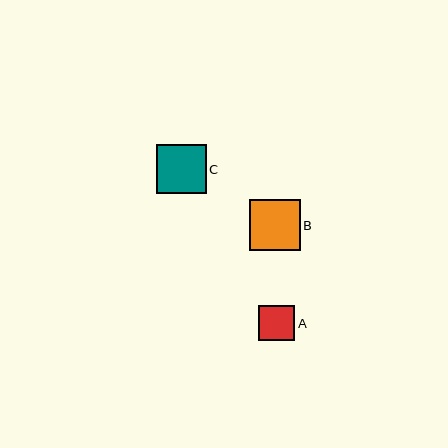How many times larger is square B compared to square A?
Square B is approximately 1.4 times the size of square A.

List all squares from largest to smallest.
From largest to smallest: B, C, A.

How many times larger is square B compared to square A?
Square B is approximately 1.4 times the size of square A.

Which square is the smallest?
Square A is the smallest with a size of approximately 36 pixels.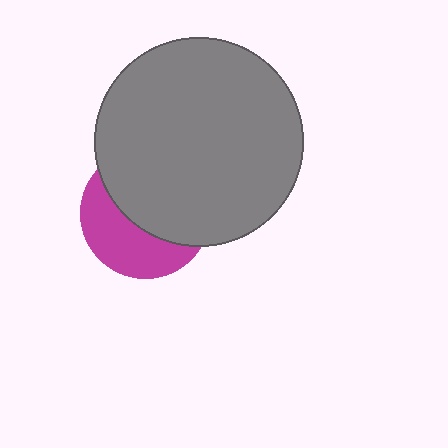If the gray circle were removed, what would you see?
You would see the complete magenta circle.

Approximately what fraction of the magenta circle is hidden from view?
Roughly 58% of the magenta circle is hidden behind the gray circle.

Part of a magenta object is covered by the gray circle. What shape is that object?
It is a circle.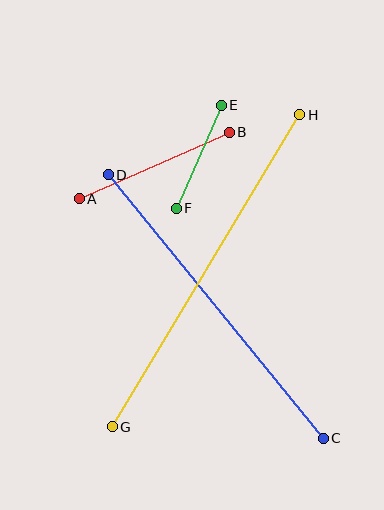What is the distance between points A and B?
The distance is approximately 164 pixels.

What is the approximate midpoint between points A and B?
The midpoint is at approximately (154, 166) pixels.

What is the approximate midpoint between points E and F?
The midpoint is at approximately (199, 157) pixels.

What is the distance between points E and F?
The distance is approximately 112 pixels.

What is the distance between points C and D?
The distance is approximately 340 pixels.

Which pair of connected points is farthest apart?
Points G and H are farthest apart.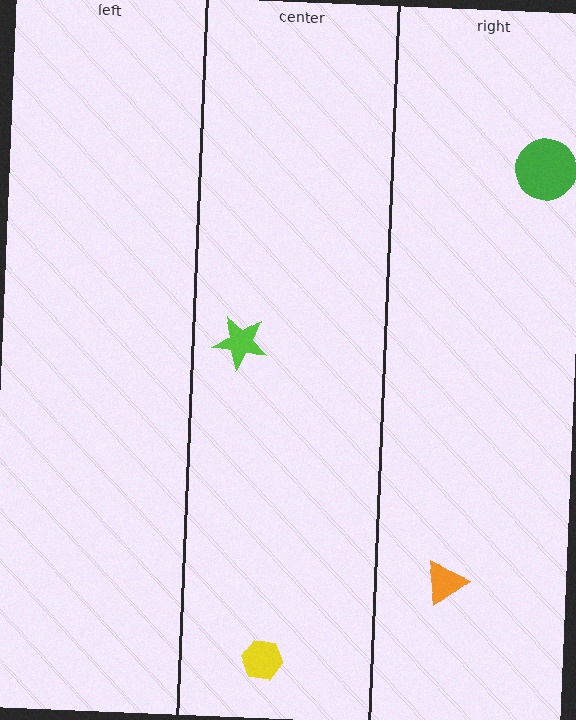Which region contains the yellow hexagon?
The center region.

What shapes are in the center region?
The yellow hexagon, the lime star.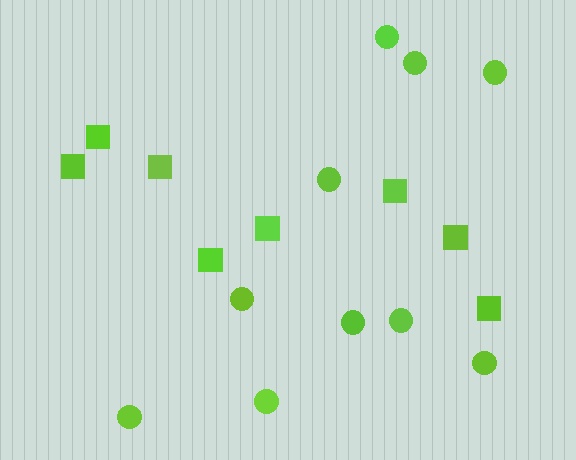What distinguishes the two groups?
There are 2 groups: one group of circles (10) and one group of squares (8).